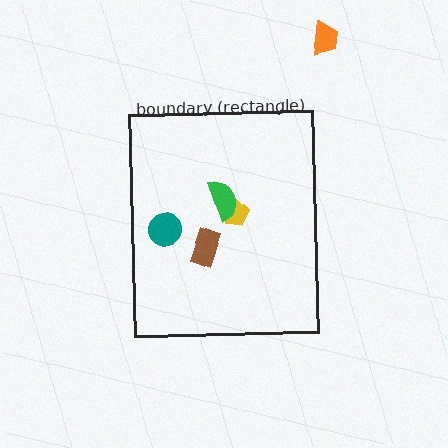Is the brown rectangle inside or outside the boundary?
Inside.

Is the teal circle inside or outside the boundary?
Inside.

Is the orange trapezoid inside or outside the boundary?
Outside.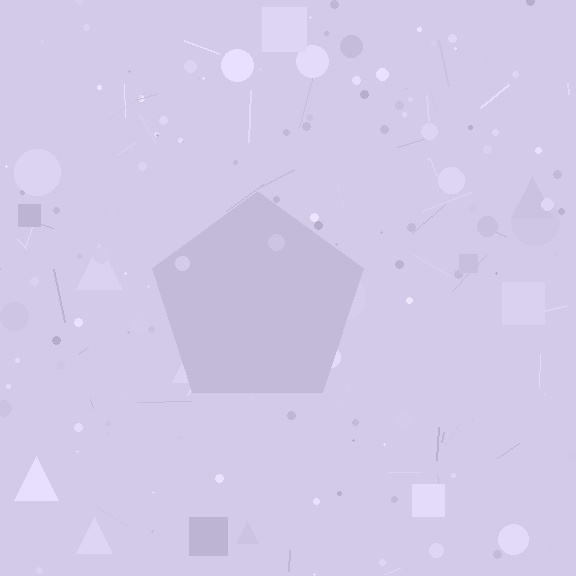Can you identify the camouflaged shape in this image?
The camouflaged shape is a pentagon.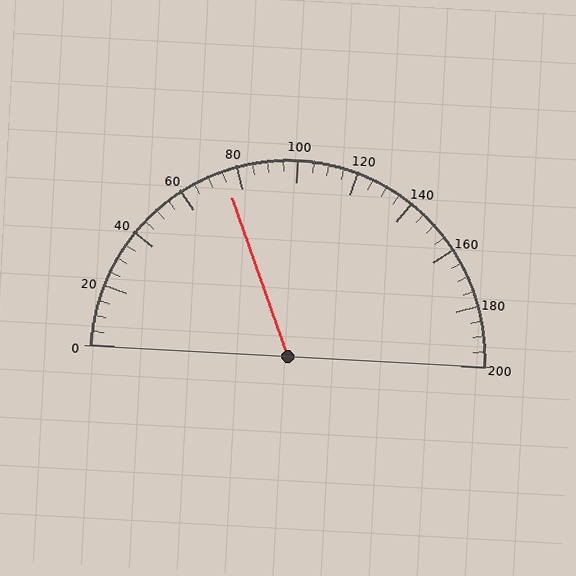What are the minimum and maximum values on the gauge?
The gauge ranges from 0 to 200.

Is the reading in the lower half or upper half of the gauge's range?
The reading is in the lower half of the range (0 to 200).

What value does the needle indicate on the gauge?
The needle indicates approximately 75.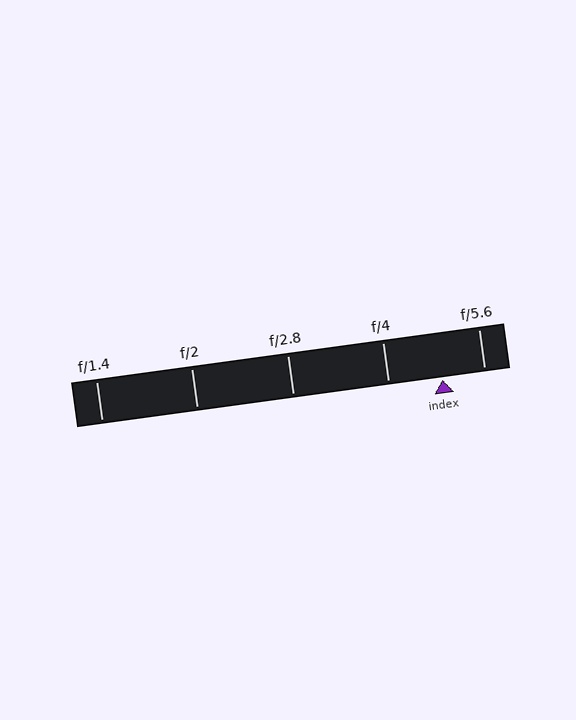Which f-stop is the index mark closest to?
The index mark is closest to f/5.6.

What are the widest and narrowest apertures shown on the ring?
The widest aperture shown is f/1.4 and the narrowest is f/5.6.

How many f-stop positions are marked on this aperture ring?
There are 5 f-stop positions marked.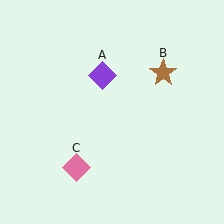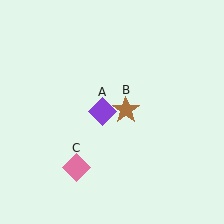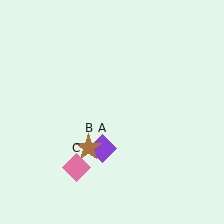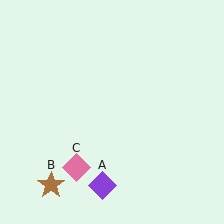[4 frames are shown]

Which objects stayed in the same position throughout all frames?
Pink diamond (object C) remained stationary.